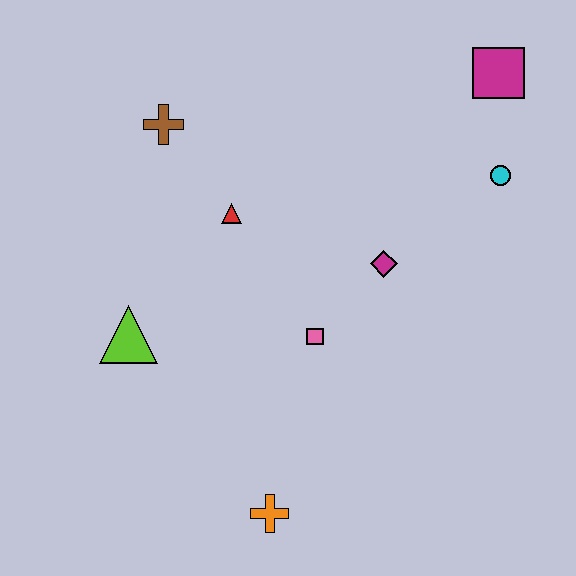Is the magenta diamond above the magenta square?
No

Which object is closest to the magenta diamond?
The pink square is closest to the magenta diamond.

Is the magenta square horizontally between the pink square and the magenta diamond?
No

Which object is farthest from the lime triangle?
The magenta square is farthest from the lime triangle.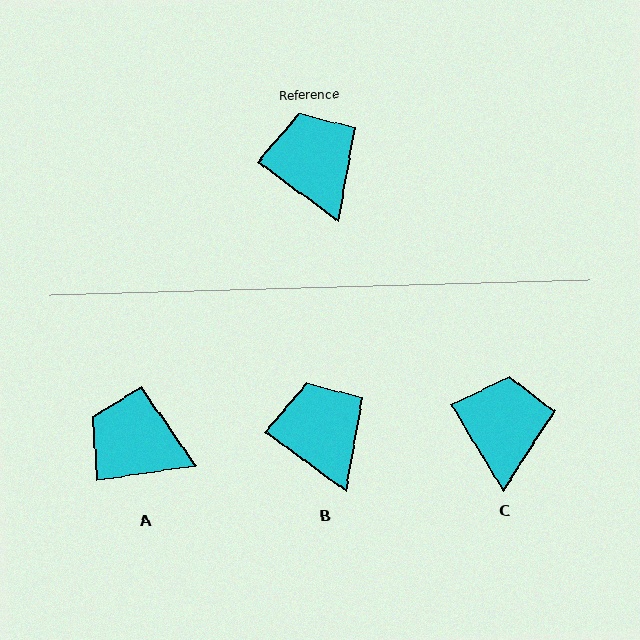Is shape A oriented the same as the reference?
No, it is off by about 45 degrees.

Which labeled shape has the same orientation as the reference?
B.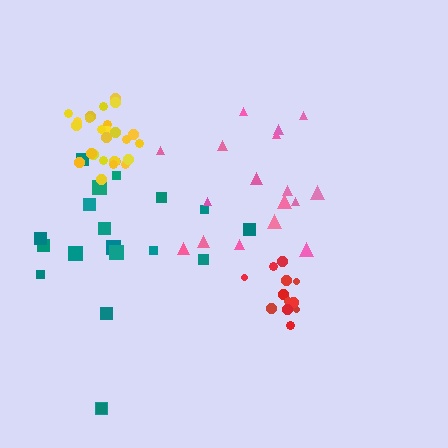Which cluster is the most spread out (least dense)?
Teal.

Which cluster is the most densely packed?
Yellow.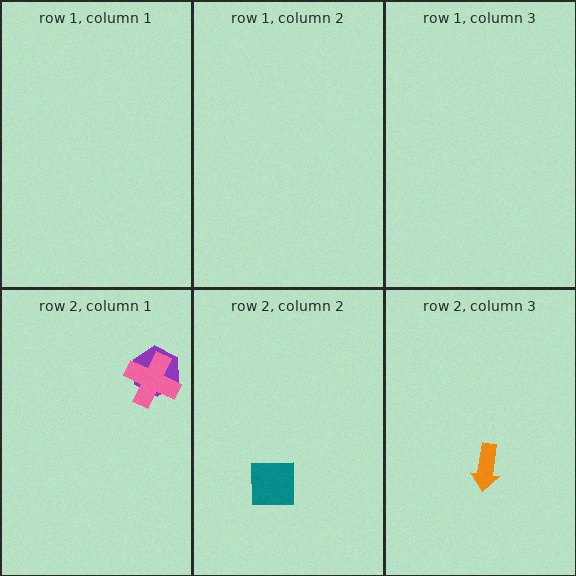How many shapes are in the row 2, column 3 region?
1.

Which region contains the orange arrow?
The row 2, column 3 region.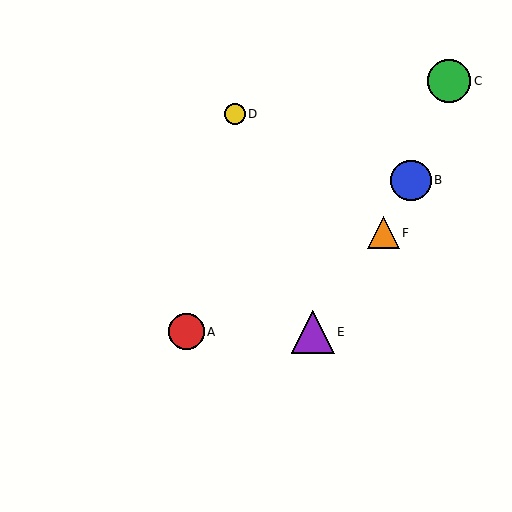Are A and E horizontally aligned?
Yes, both are at y≈332.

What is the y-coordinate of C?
Object C is at y≈81.